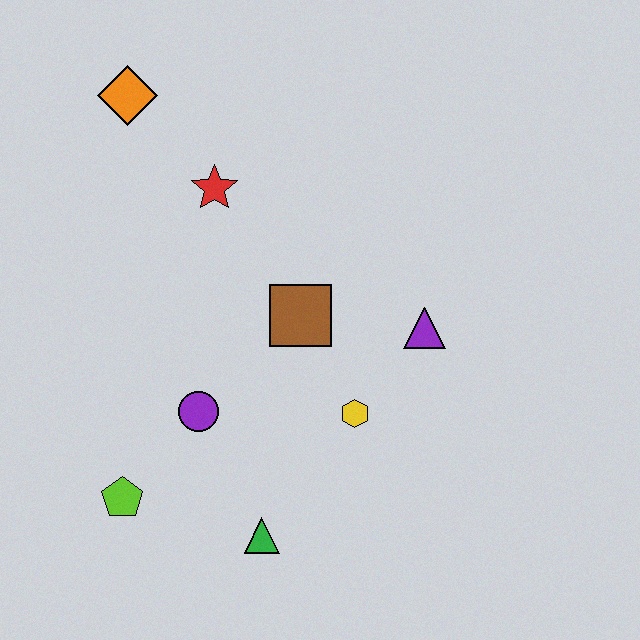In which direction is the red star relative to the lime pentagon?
The red star is above the lime pentagon.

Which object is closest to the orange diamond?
The red star is closest to the orange diamond.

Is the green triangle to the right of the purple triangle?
No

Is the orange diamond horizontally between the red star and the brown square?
No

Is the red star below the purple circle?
No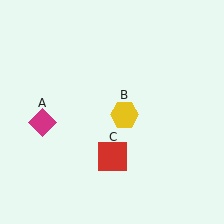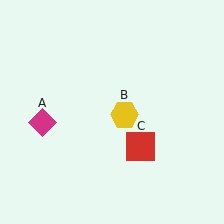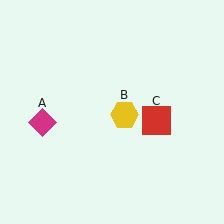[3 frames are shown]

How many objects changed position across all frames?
1 object changed position: red square (object C).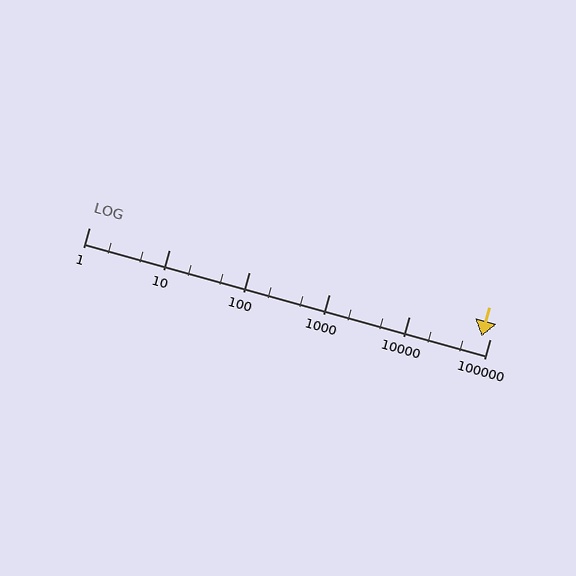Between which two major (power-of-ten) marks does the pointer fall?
The pointer is between 10000 and 100000.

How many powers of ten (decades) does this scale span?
The scale spans 5 decades, from 1 to 100000.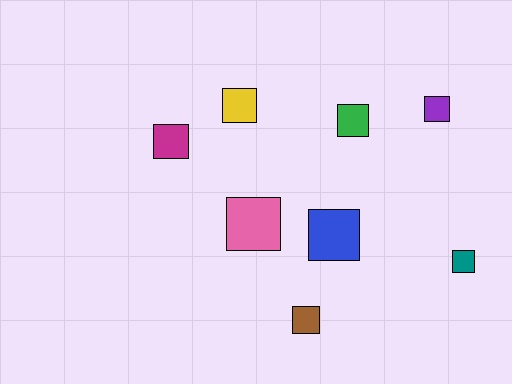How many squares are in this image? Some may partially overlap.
There are 8 squares.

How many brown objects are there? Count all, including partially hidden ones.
There is 1 brown object.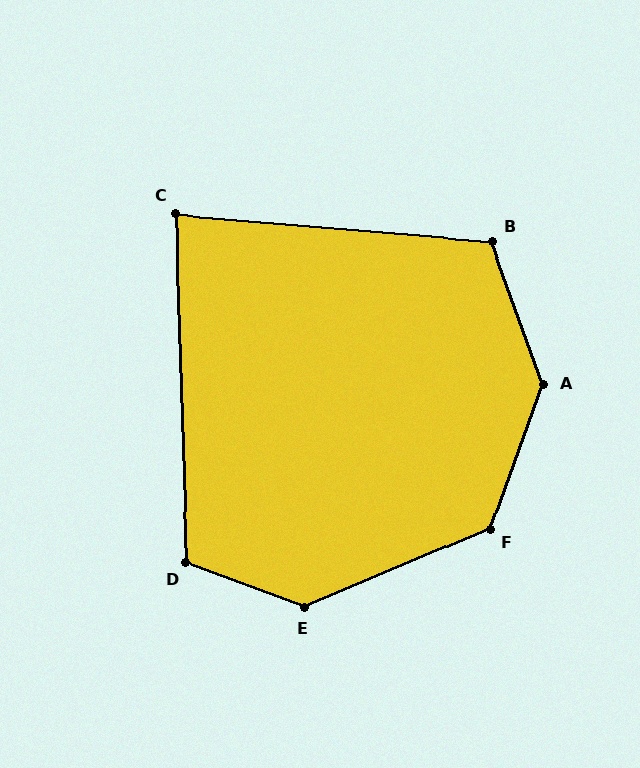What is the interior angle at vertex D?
Approximately 112 degrees (obtuse).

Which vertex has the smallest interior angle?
C, at approximately 83 degrees.